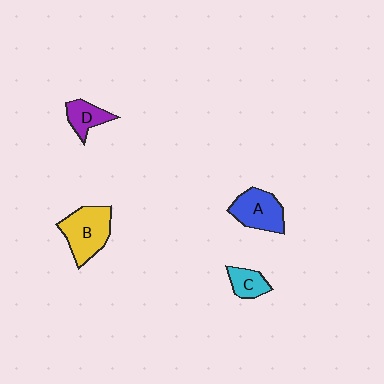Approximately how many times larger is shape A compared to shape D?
Approximately 1.6 times.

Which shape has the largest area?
Shape B (yellow).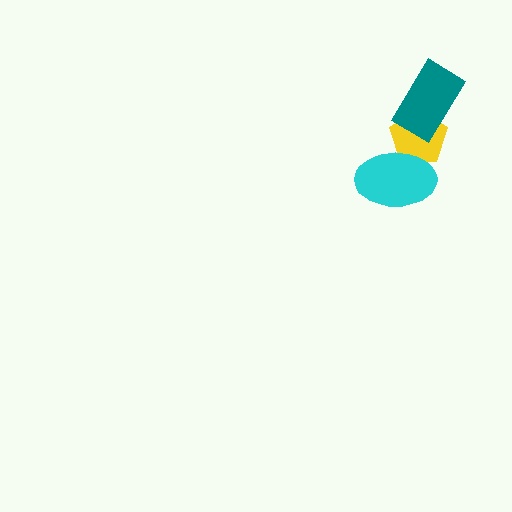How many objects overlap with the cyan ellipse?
1 object overlaps with the cyan ellipse.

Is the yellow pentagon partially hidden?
Yes, it is partially covered by another shape.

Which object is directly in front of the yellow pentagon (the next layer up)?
The teal rectangle is directly in front of the yellow pentagon.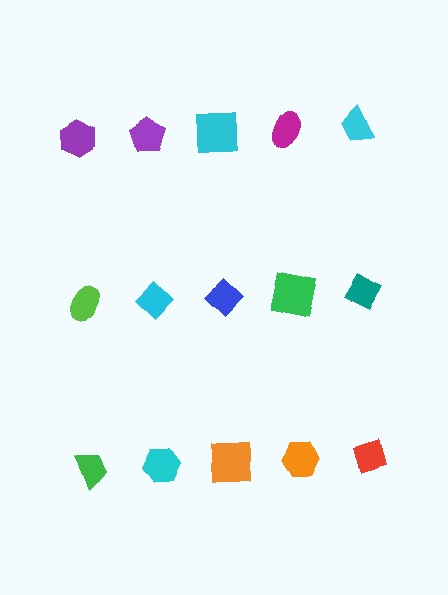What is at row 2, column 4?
A green square.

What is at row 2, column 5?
A teal diamond.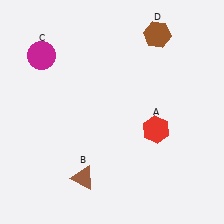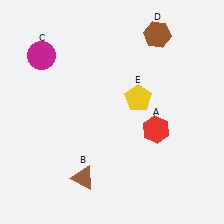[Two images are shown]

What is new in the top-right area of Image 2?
A yellow pentagon (E) was added in the top-right area of Image 2.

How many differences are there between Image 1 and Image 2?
There is 1 difference between the two images.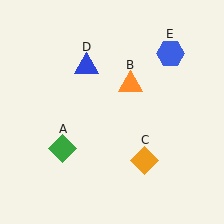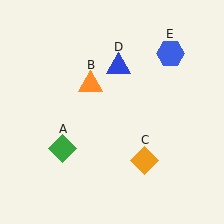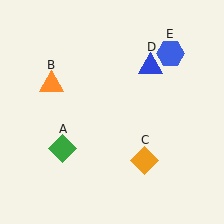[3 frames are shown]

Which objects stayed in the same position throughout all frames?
Green diamond (object A) and orange diamond (object C) and blue hexagon (object E) remained stationary.